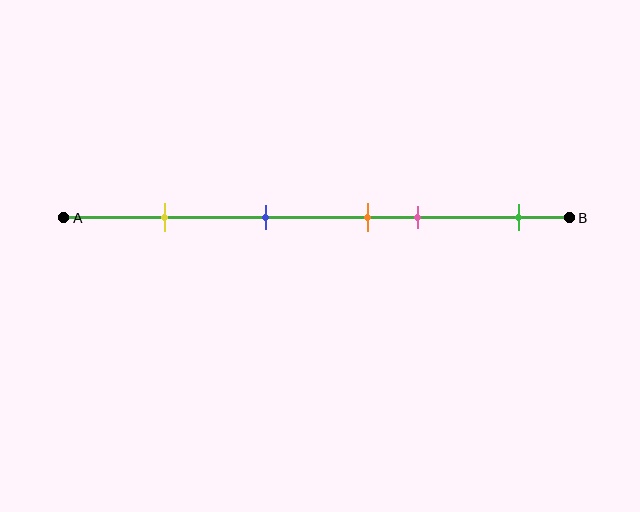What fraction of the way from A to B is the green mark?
The green mark is approximately 90% (0.9) of the way from A to B.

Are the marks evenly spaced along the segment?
No, the marks are not evenly spaced.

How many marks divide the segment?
There are 5 marks dividing the segment.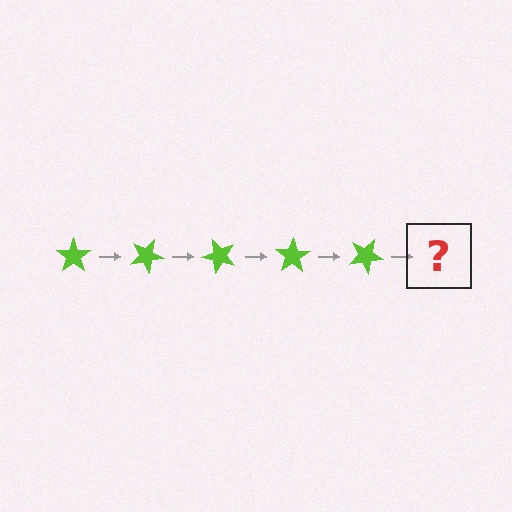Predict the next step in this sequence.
The next step is a lime star rotated 125 degrees.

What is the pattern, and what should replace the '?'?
The pattern is that the star rotates 25 degrees each step. The '?' should be a lime star rotated 125 degrees.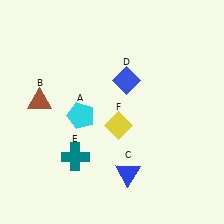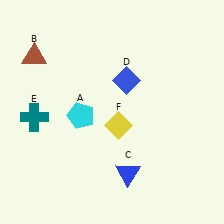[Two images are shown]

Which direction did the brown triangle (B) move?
The brown triangle (B) moved up.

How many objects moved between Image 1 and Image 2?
2 objects moved between the two images.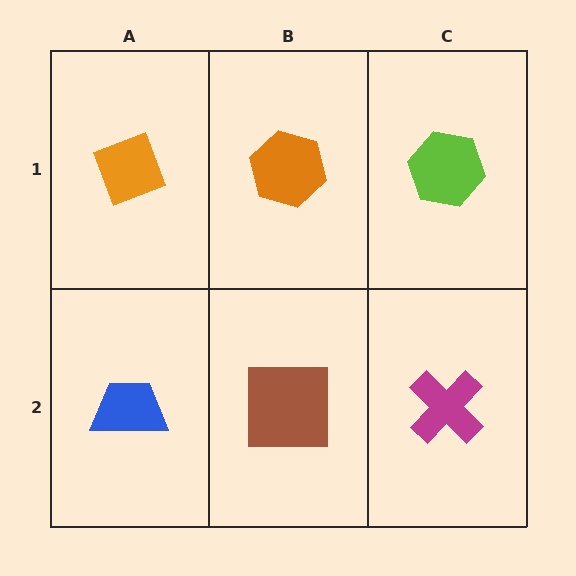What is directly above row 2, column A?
An orange diamond.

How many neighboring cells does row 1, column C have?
2.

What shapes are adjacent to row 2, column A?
An orange diamond (row 1, column A), a brown square (row 2, column B).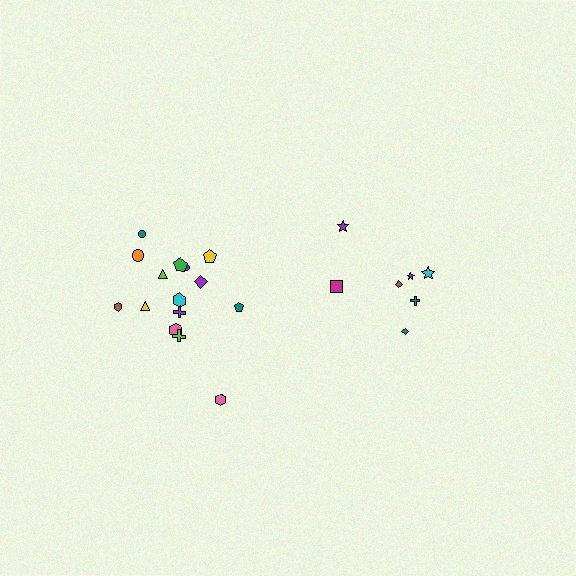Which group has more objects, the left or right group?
The left group.